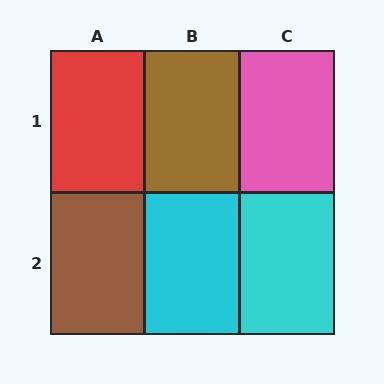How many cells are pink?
1 cell is pink.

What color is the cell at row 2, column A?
Brown.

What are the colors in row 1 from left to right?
Red, brown, pink.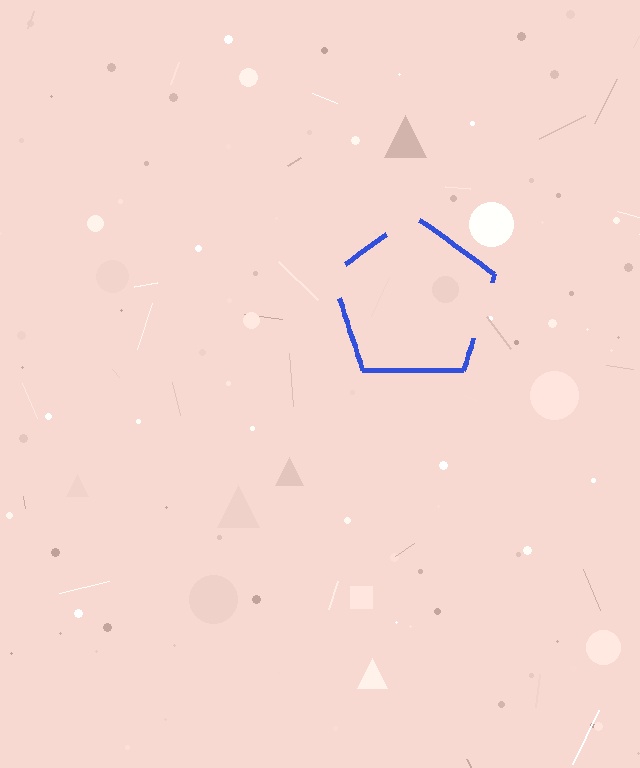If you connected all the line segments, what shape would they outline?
They would outline a pentagon.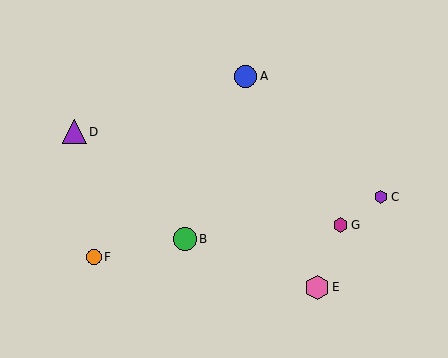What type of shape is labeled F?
Shape F is an orange circle.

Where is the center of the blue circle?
The center of the blue circle is at (245, 76).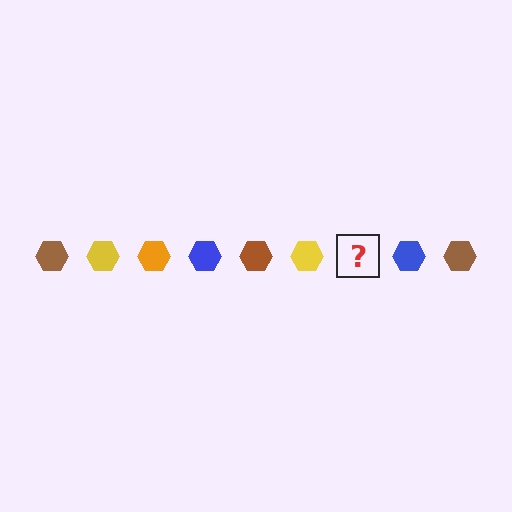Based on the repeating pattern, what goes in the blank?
The blank should be an orange hexagon.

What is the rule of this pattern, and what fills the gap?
The rule is that the pattern cycles through brown, yellow, orange, blue hexagons. The gap should be filled with an orange hexagon.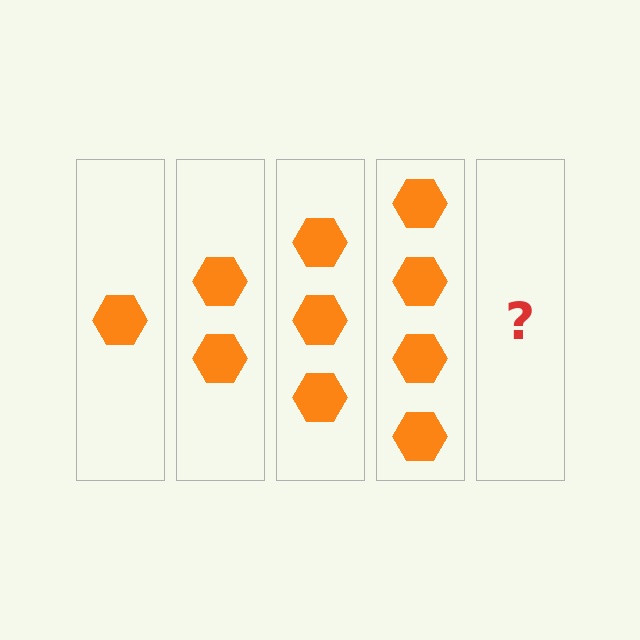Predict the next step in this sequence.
The next step is 5 hexagons.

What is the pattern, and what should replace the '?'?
The pattern is that each step adds one more hexagon. The '?' should be 5 hexagons.